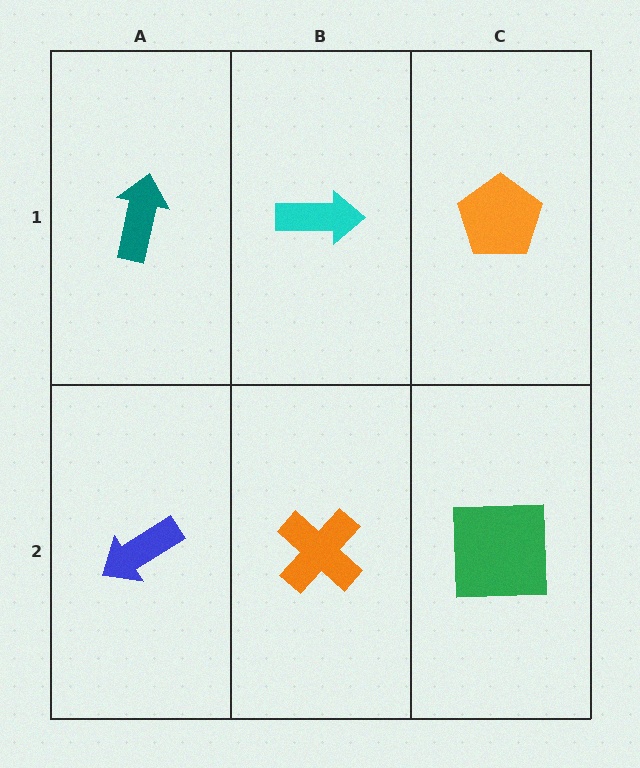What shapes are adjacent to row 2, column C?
An orange pentagon (row 1, column C), an orange cross (row 2, column B).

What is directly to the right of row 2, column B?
A green square.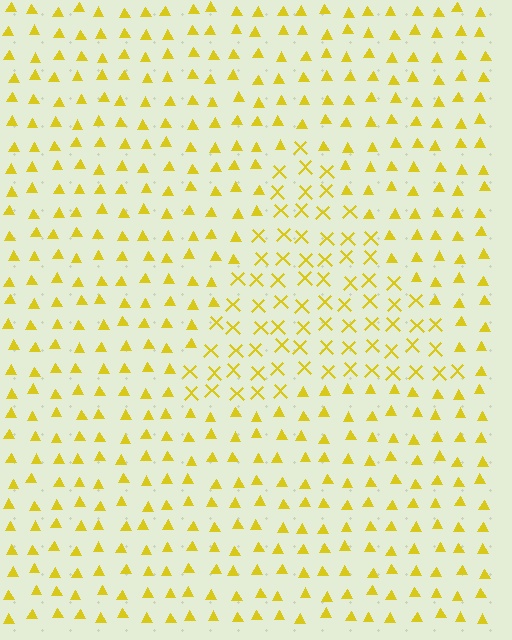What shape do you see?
I see a triangle.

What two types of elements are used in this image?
The image uses X marks inside the triangle region and triangles outside it.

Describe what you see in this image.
The image is filled with small yellow elements arranged in a uniform grid. A triangle-shaped region contains X marks, while the surrounding area contains triangles. The boundary is defined purely by the change in element shape.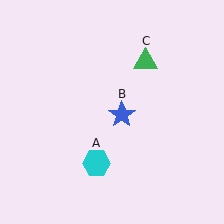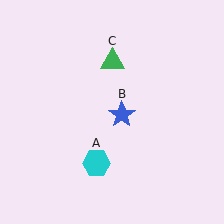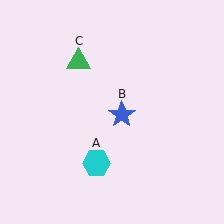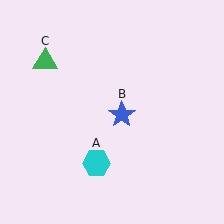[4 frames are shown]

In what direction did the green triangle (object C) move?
The green triangle (object C) moved left.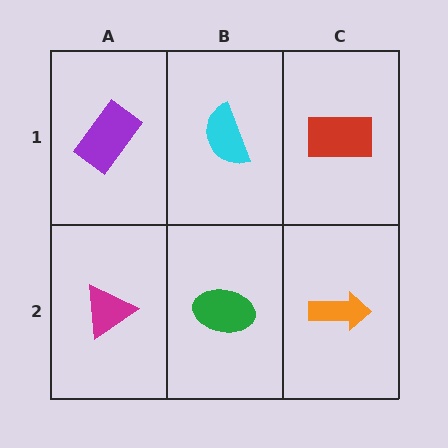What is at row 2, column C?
An orange arrow.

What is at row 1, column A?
A purple rectangle.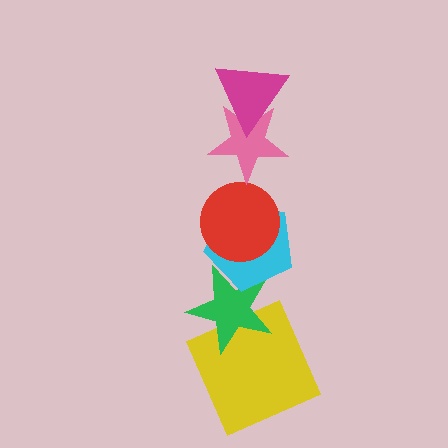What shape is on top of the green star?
The cyan pentagon is on top of the green star.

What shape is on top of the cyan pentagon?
The red circle is on top of the cyan pentagon.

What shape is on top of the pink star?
The magenta triangle is on top of the pink star.